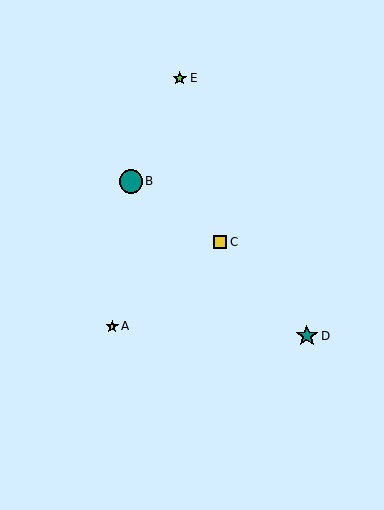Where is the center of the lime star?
The center of the lime star is at (180, 78).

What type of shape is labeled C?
Shape C is a yellow square.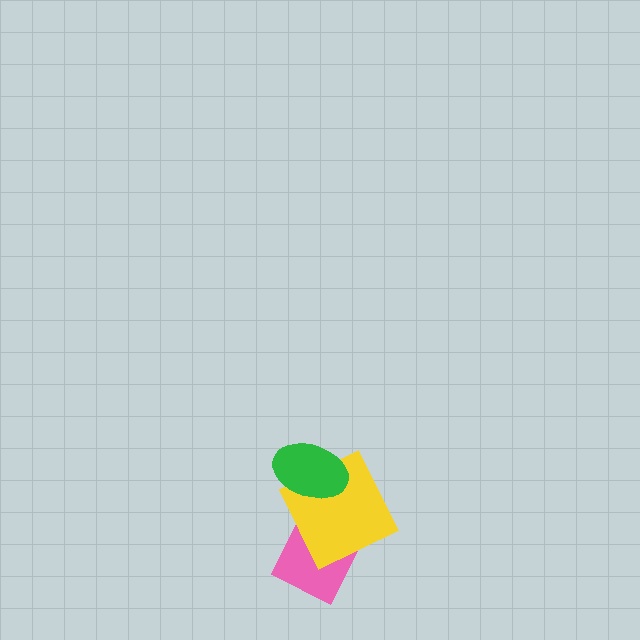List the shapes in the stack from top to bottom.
From top to bottom: the green ellipse, the yellow square, the pink diamond.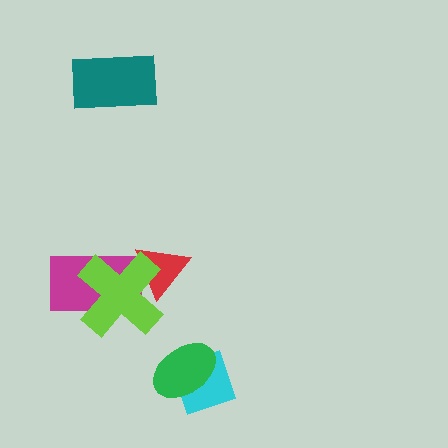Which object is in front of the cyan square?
The green ellipse is in front of the cyan square.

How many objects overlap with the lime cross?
2 objects overlap with the lime cross.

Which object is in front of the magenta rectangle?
The lime cross is in front of the magenta rectangle.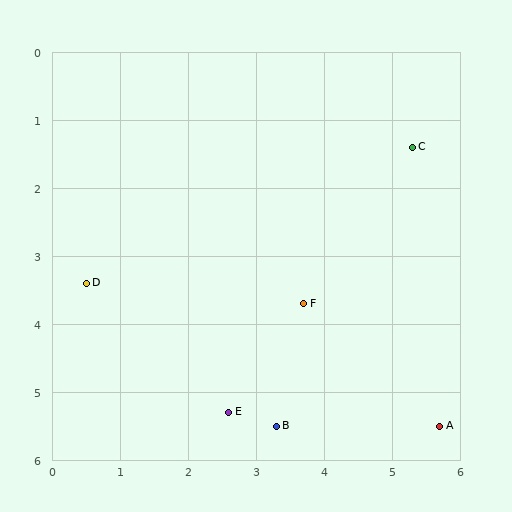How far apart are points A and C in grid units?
Points A and C are about 4.1 grid units apart.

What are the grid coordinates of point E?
Point E is at approximately (2.6, 5.3).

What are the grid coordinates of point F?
Point F is at approximately (3.7, 3.7).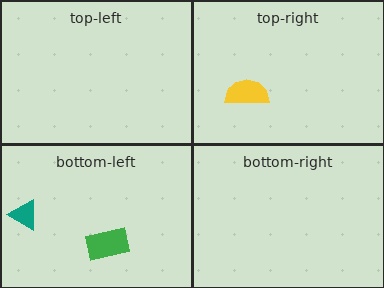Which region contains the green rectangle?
The bottom-left region.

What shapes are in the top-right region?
The yellow semicircle.